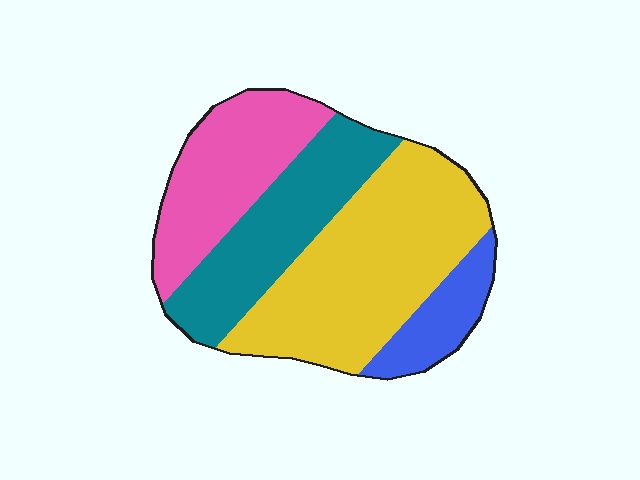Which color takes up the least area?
Blue, at roughly 10%.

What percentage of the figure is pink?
Pink takes up about one quarter (1/4) of the figure.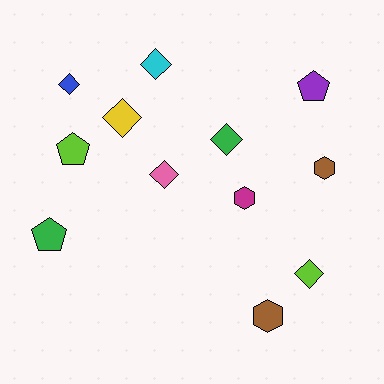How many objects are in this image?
There are 12 objects.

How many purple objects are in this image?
There is 1 purple object.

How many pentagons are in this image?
There are 3 pentagons.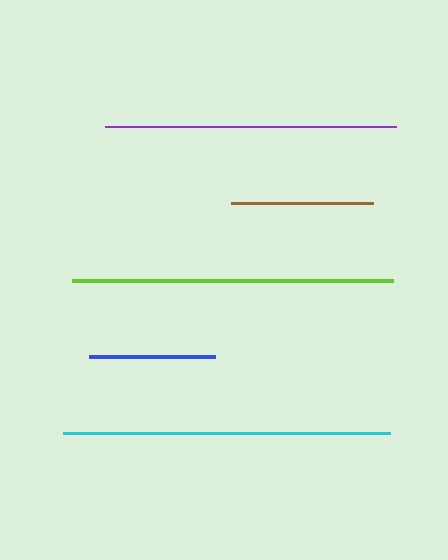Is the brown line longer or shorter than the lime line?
The lime line is longer than the brown line.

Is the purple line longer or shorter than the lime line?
The lime line is longer than the purple line.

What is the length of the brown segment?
The brown segment is approximately 142 pixels long.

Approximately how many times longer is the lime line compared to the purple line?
The lime line is approximately 1.1 times the length of the purple line.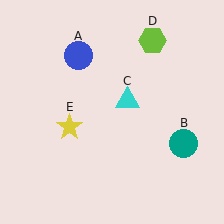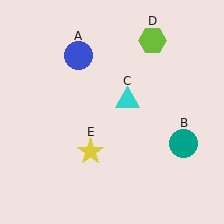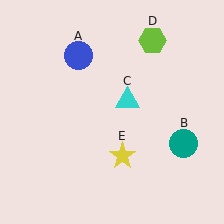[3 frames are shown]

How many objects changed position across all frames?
1 object changed position: yellow star (object E).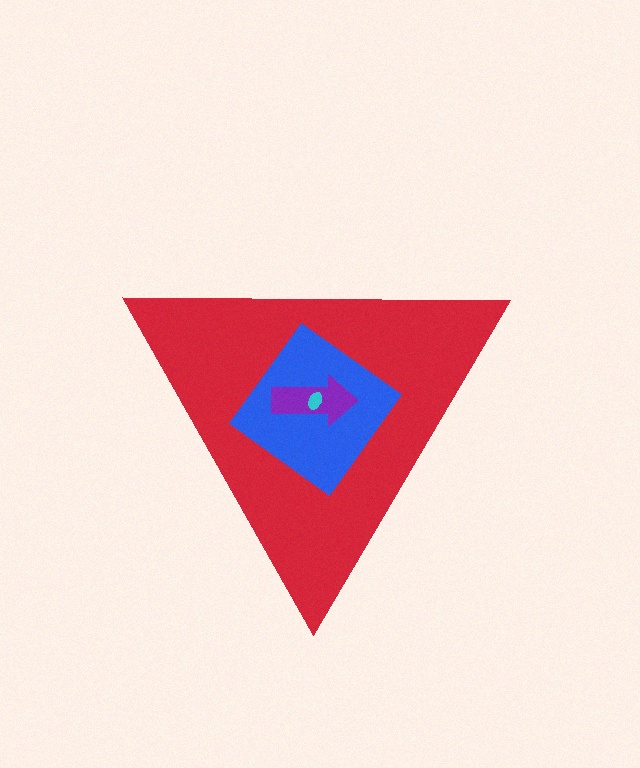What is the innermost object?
The cyan ellipse.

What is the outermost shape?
The red triangle.